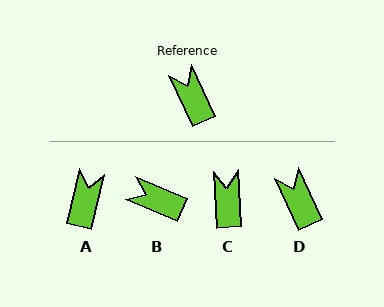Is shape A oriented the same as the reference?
No, it is off by about 38 degrees.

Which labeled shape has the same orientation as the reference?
D.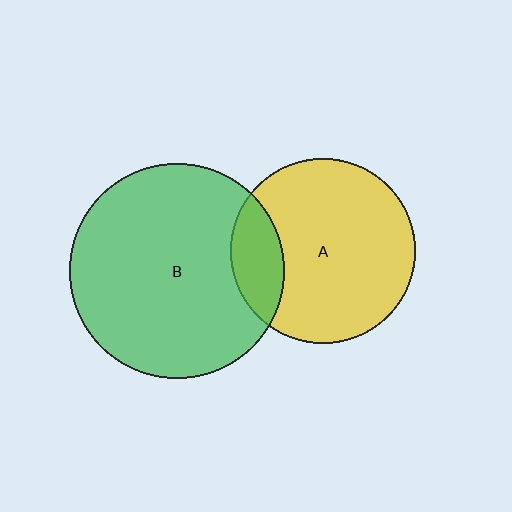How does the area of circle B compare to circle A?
Approximately 1.3 times.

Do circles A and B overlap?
Yes.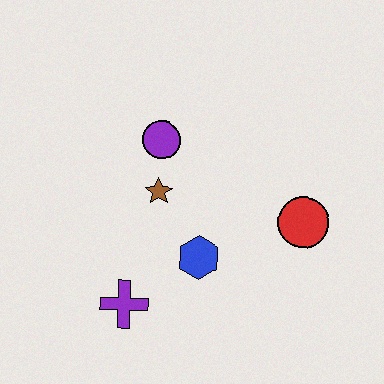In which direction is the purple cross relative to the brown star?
The purple cross is below the brown star.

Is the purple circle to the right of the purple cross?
Yes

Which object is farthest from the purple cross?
The red circle is farthest from the purple cross.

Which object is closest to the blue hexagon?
The brown star is closest to the blue hexagon.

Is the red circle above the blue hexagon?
Yes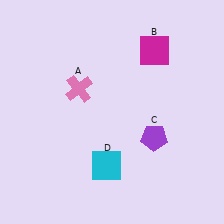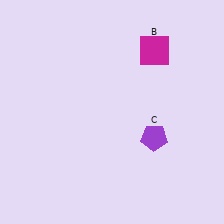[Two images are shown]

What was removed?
The cyan square (D), the pink cross (A) were removed in Image 2.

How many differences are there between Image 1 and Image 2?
There are 2 differences between the two images.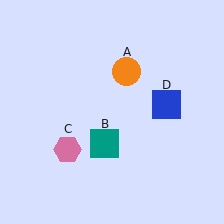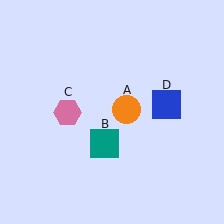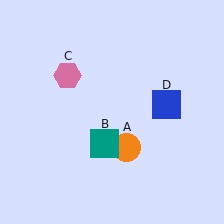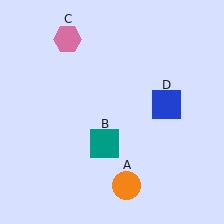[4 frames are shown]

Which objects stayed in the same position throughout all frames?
Teal square (object B) and blue square (object D) remained stationary.